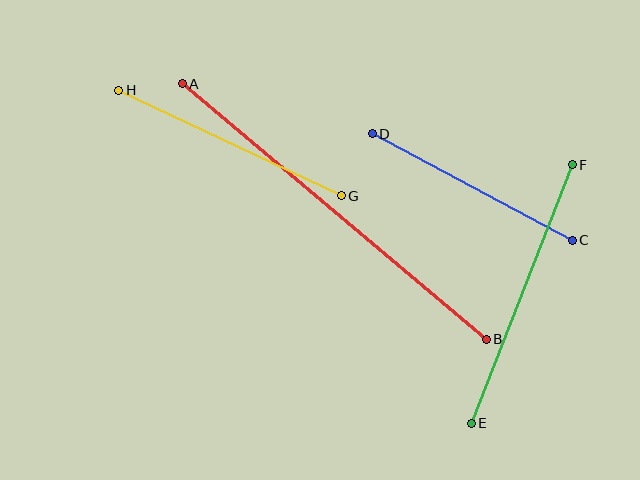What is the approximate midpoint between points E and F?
The midpoint is at approximately (522, 294) pixels.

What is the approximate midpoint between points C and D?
The midpoint is at approximately (472, 187) pixels.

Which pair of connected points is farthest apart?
Points A and B are farthest apart.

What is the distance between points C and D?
The distance is approximately 227 pixels.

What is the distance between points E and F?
The distance is approximately 278 pixels.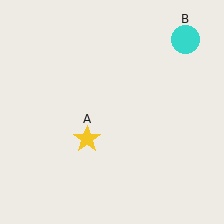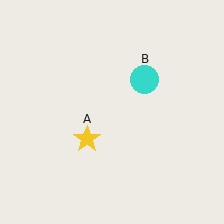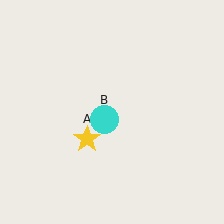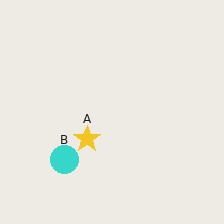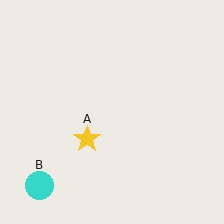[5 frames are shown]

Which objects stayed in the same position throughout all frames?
Yellow star (object A) remained stationary.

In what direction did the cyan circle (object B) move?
The cyan circle (object B) moved down and to the left.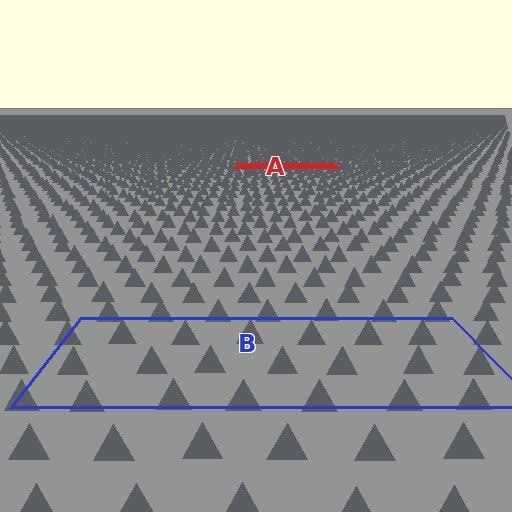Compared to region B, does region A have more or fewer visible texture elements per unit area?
Region A has more texture elements per unit area — they are packed more densely because it is farther away.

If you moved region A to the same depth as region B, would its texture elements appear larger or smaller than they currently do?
They would appear larger. At a closer depth, the same texture elements are projected at a bigger on-screen size.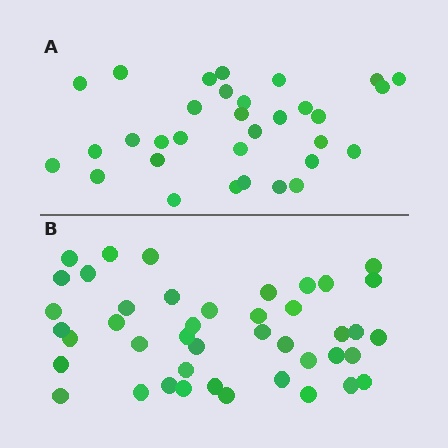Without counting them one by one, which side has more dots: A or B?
Region B (the bottom region) has more dots.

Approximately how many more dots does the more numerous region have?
Region B has roughly 12 or so more dots than region A.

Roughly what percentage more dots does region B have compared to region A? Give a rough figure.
About 35% more.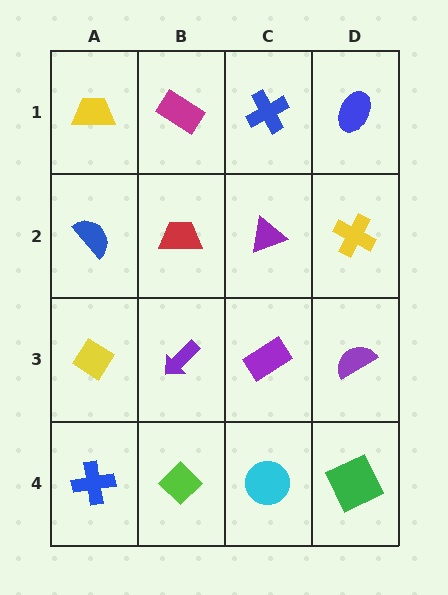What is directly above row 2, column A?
A yellow trapezoid.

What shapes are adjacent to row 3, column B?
A red trapezoid (row 2, column B), a lime diamond (row 4, column B), a yellow diamond (row 3, column A), a purple rectangle (row 3, column C).